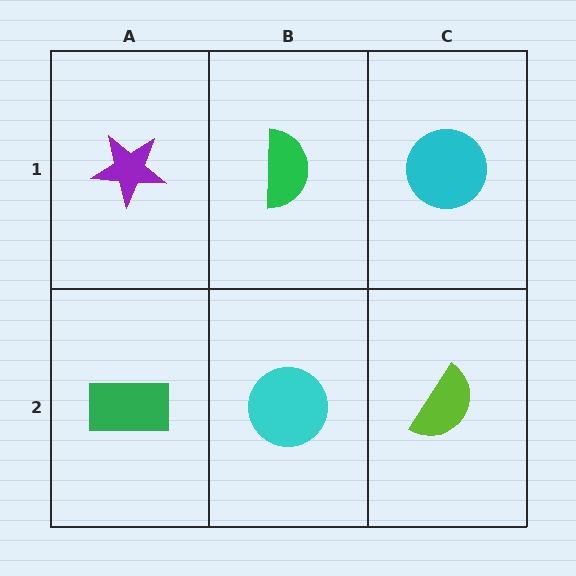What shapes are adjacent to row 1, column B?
A cyan circle (row 2, column B), a purple star (row 1, column A), a cyan circle (row 1, column C).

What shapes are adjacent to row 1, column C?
A lime semicircle (row 2, column C), a green semicircle (row 1, column B).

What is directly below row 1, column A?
A green rectangle.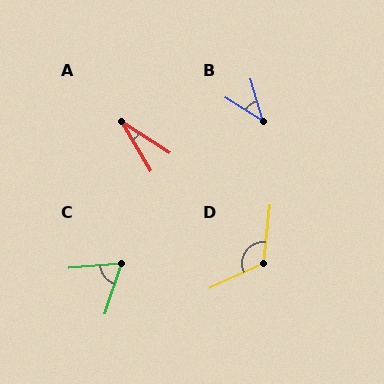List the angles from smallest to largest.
A (26°), B (42°), C (68°), D (120°).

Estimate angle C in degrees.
Approximately 68 degrees.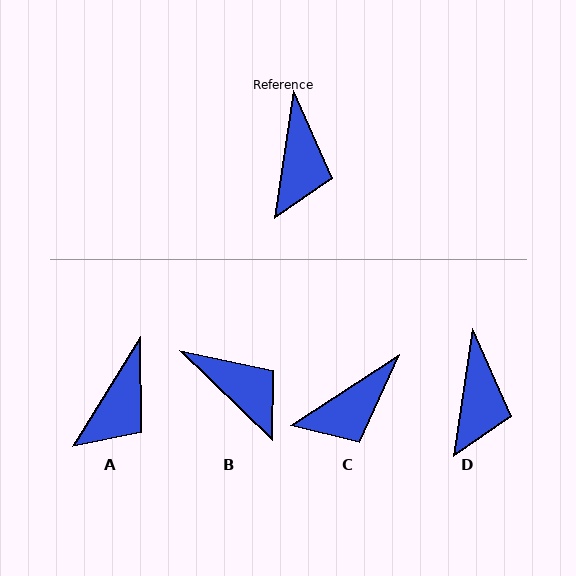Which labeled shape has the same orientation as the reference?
D.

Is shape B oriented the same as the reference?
No, it is off by about 55 degrees.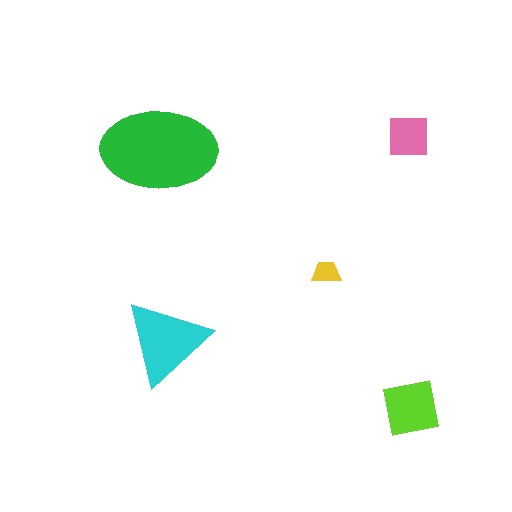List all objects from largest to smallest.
The green ellipse, the cyan triangle, the lime square, the pink square, the yellow trapezoid.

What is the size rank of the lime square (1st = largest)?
3rd.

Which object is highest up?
The pink square is topmost.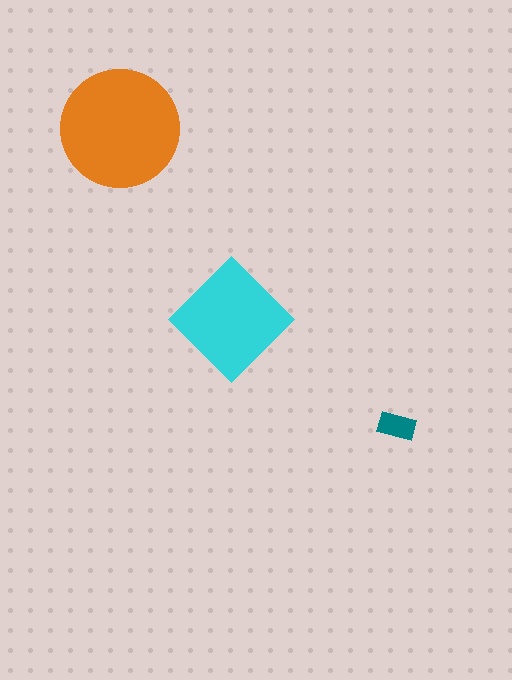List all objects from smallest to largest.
The teal rectangle, the cyan diamond, the orange circle.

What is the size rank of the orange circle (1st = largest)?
1st.